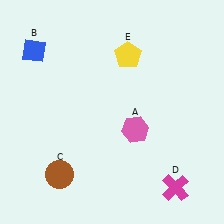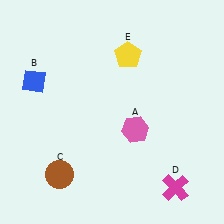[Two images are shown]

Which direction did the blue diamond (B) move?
The blue diamond (B) moved down.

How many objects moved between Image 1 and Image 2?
1 object moved between the two images.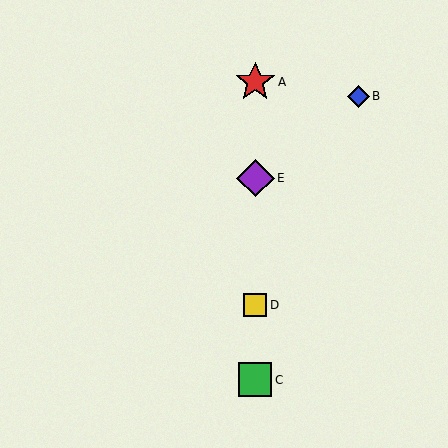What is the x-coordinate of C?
Object C is at x≈255.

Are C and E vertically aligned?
Yes, both are at x≈255.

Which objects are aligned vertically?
Objects A, C, D, E are aligned vertically.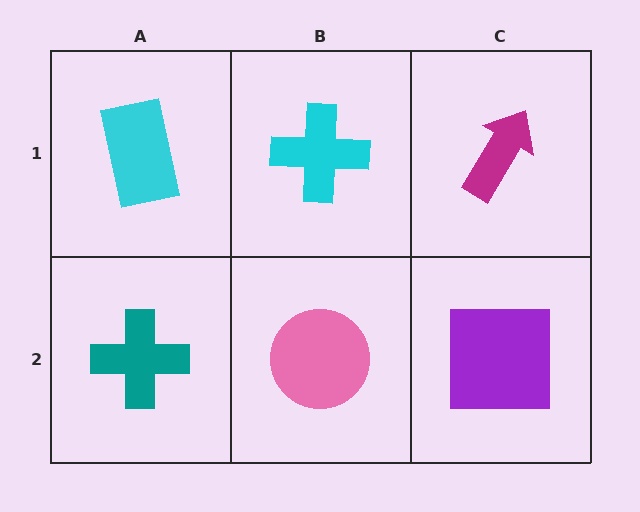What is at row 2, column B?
A pink circle.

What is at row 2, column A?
A teal cross.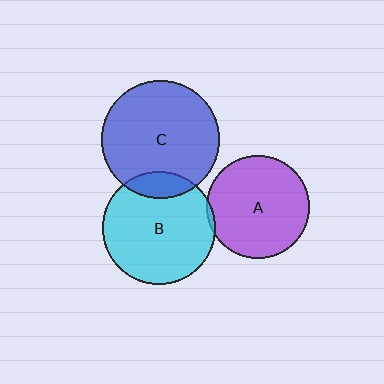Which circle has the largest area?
Circle C (blue).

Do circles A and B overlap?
Yes.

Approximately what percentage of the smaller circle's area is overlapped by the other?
Approximately 5%.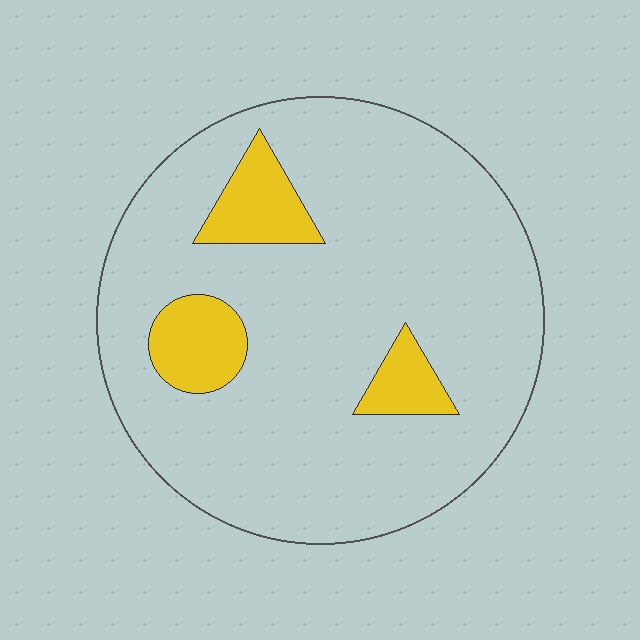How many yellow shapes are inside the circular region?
3.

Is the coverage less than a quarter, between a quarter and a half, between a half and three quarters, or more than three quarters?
Less than a quarter.